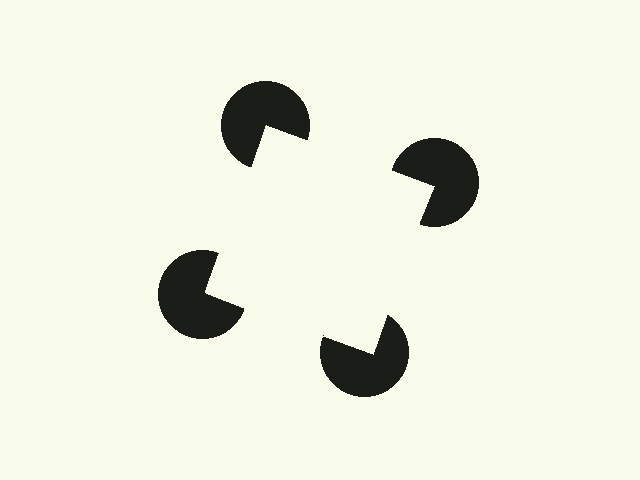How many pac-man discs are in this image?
There are 4 — one at each vertex of the illusory square.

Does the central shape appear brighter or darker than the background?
It typically appears slightly brighter than the background, even though no actual brightness change is drawn.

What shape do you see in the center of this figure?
An illusory square — its edges are inferred from the aligned wedge cuts in the pac-man discs, not physically drawn.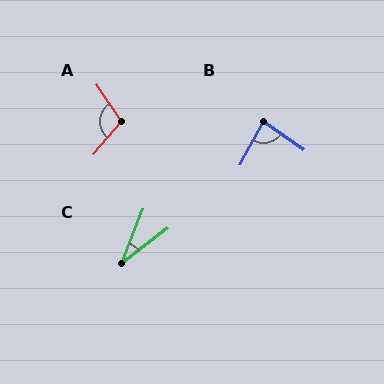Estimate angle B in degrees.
Approximately 84 degrees.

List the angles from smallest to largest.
C (31°), B (84°), A (106°).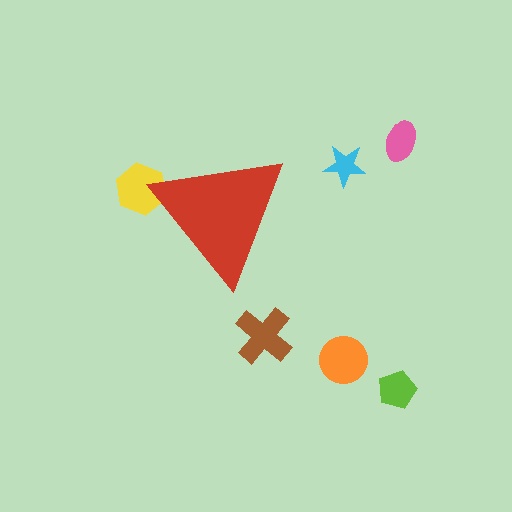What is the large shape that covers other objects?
A red triangle.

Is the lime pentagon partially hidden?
No, the lime pentagon is fully visible.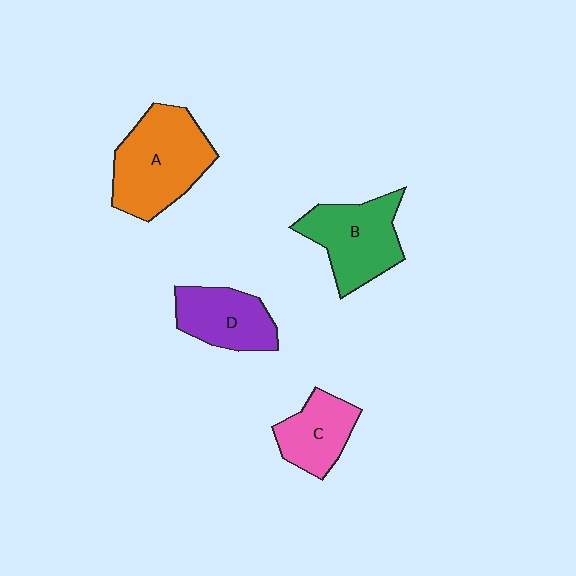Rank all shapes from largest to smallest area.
From largest to smallest: A (orange), B (green), D (purple), C (pink).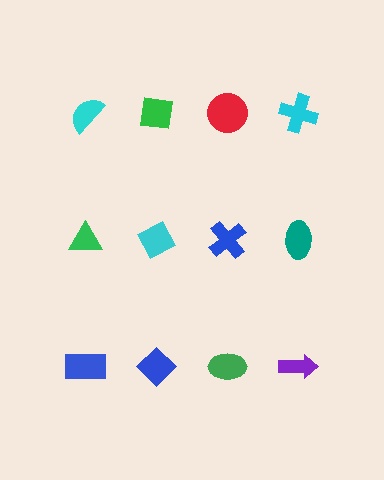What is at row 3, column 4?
A purple arrow.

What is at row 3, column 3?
A green ellipse.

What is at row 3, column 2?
A blue diamond.